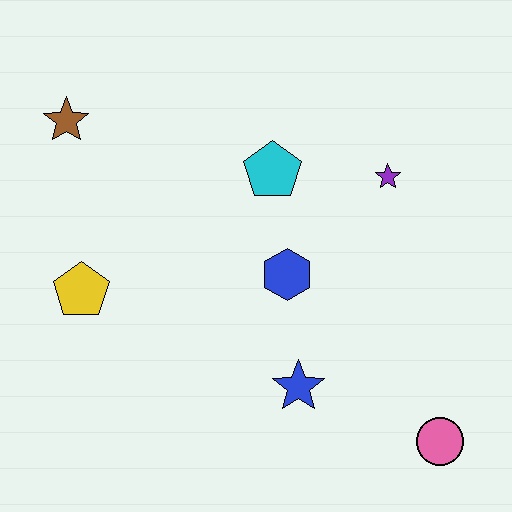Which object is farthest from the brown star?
The pink circle is farthest from the brown star.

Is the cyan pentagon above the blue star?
Yes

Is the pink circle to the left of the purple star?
No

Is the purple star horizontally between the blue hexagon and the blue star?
No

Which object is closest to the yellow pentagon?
The brown star is closest to the yellow pentagon.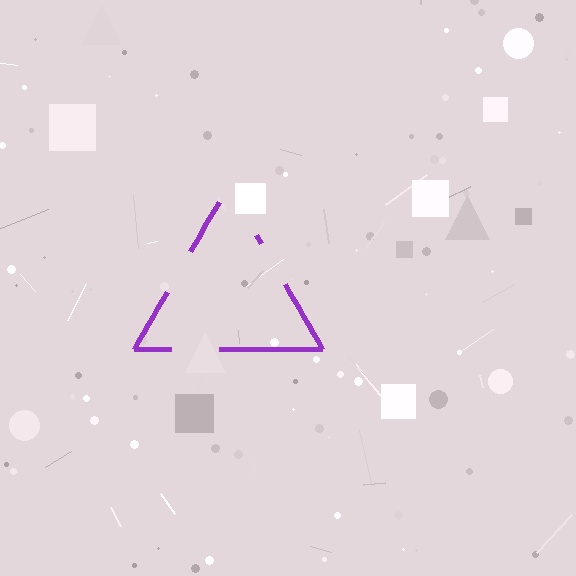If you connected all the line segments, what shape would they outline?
They would outline a triangle.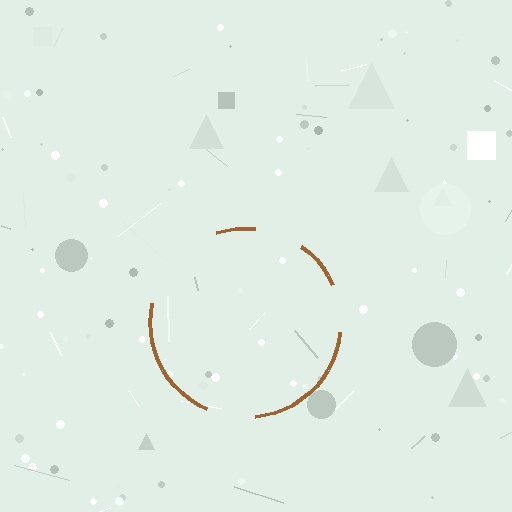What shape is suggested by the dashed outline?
The dashed outline suggests a circle.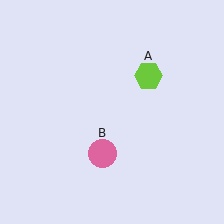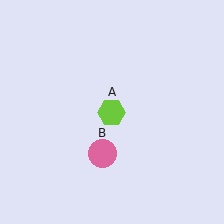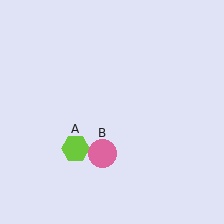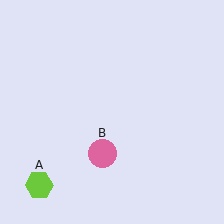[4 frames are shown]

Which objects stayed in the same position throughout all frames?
Pink circle (object B) remained stationary.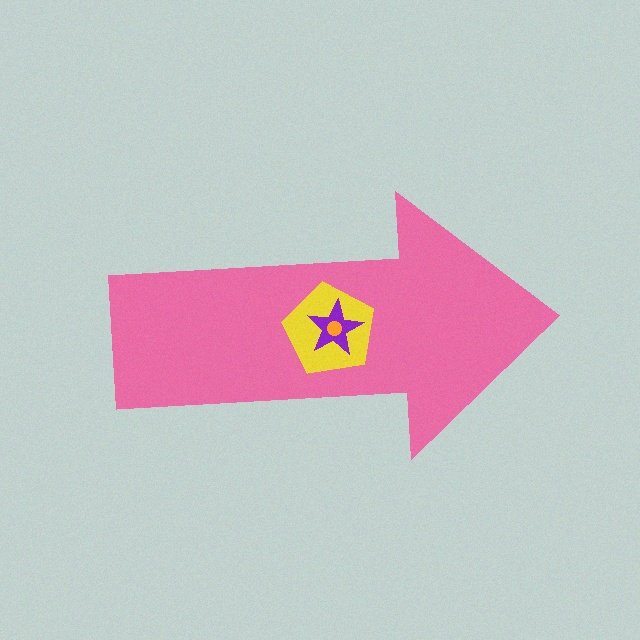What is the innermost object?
The orange circle.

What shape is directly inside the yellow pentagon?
The purple star.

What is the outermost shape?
The pink arrow.